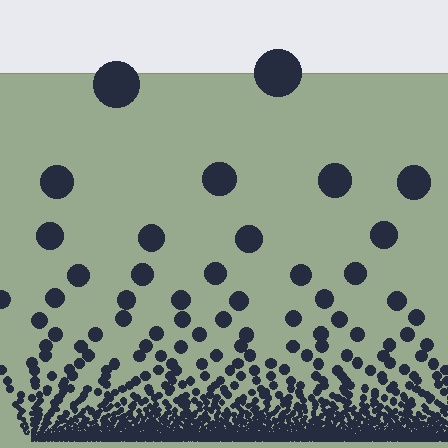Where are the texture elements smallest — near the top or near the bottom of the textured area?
Near the bottom.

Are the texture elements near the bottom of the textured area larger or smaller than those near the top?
Smaller. The gradient is inverted — elements near the bottom are smaller and denser.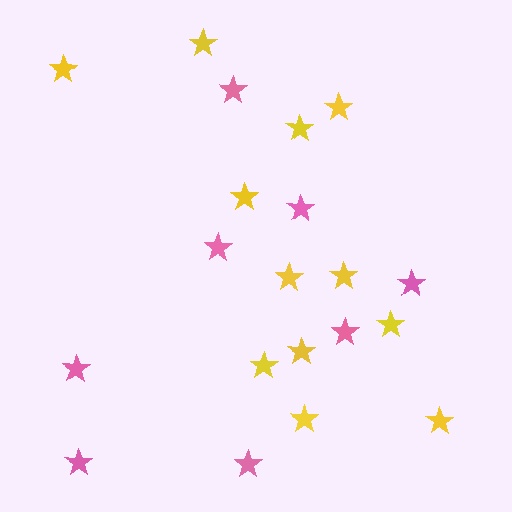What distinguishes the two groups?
There are 2 groups: one group of yellow stars (12) and one group of pink stars (8).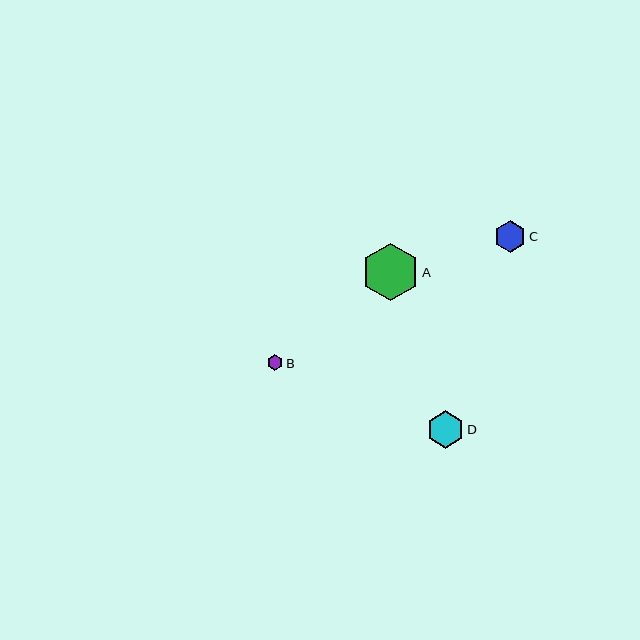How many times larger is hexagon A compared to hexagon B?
Hexagon A is approximately 3.6 times the size of hexagon B.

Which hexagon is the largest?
Hexagon A is the largest with a size of approximately 57 pixels.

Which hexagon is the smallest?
Hexagon B is the smallest with a size of approximately 16 pixels.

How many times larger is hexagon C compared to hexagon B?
Hexagon C is approximately 2.0 times the size of hexagon B.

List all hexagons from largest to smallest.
From largest to smallest: A, D, C, B.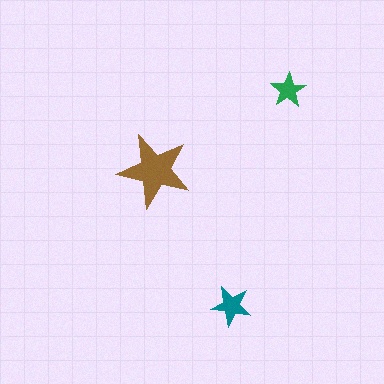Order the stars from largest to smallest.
the brown one, the teal one, the green one.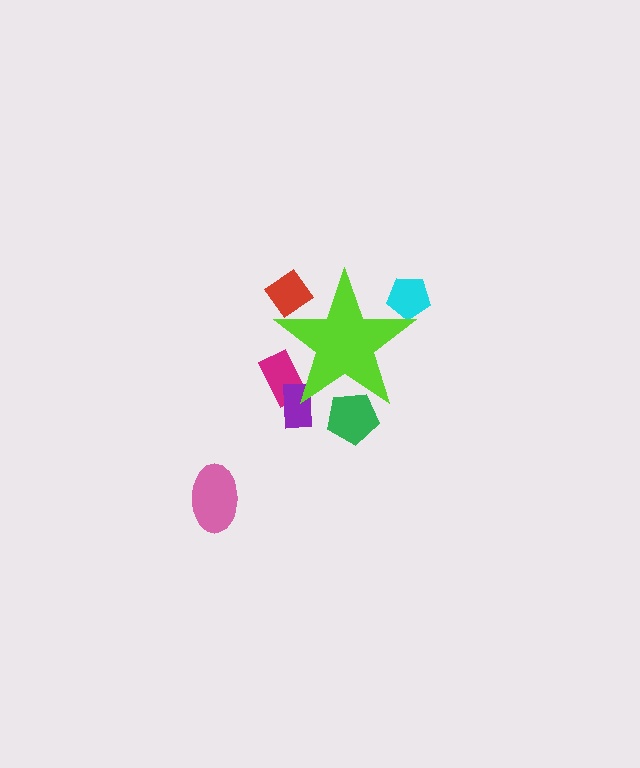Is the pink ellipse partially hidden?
No, the pink ellipse is fully visible.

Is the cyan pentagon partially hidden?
Yes, the cyan pentagon is partially hidden behind the lime star.